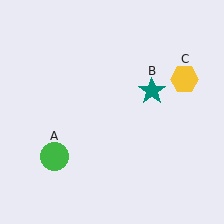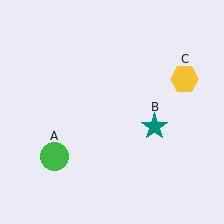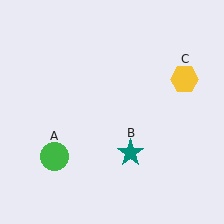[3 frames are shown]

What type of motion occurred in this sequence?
The teal star (object B) rotated clockwise around the center of the scene.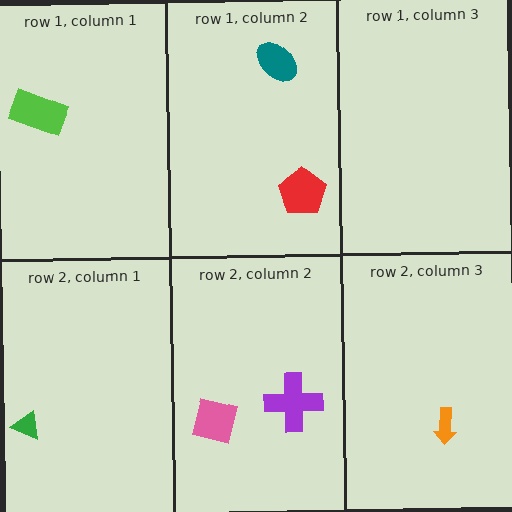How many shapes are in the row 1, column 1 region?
1.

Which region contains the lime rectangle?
The row 1, column 1 region.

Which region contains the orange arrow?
The row 2, column 3 region.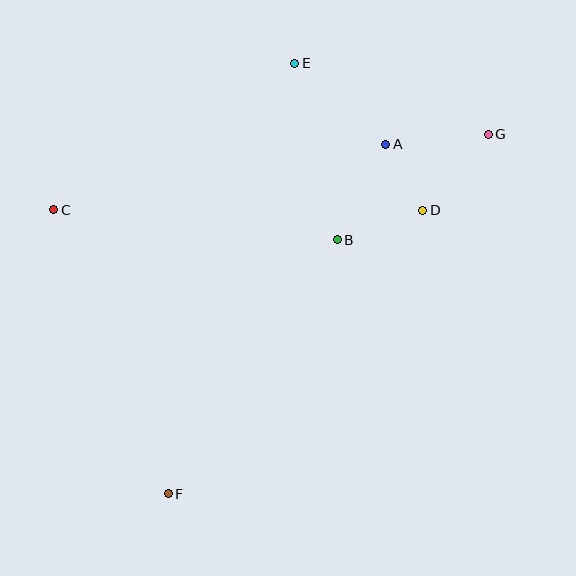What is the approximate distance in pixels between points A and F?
The distance between A and F is approximately 412 pixels.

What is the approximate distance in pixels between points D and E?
The distance between D and E is approximately 195 pixels.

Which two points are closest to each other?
Points A and D are closest to each other.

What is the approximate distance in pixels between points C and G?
The distance between C and G is approximately 441 pixels.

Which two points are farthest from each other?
Points F and G are farthest from each other.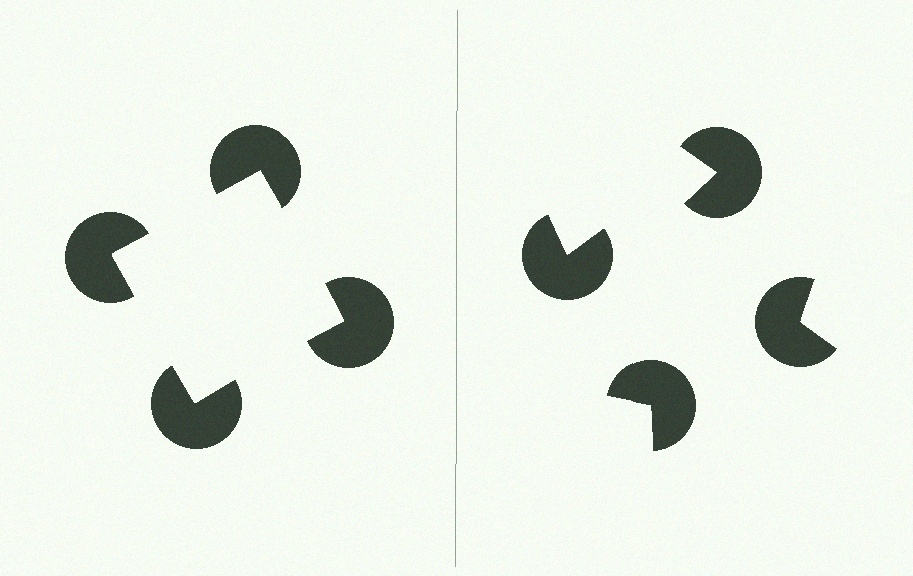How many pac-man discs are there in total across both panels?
8 — 4 on each side.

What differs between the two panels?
The pac-man discs are positioned identically on both sides; only the wedge orientations differ. On the left they align to a square; on the right they are misaligned.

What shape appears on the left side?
An illusory square.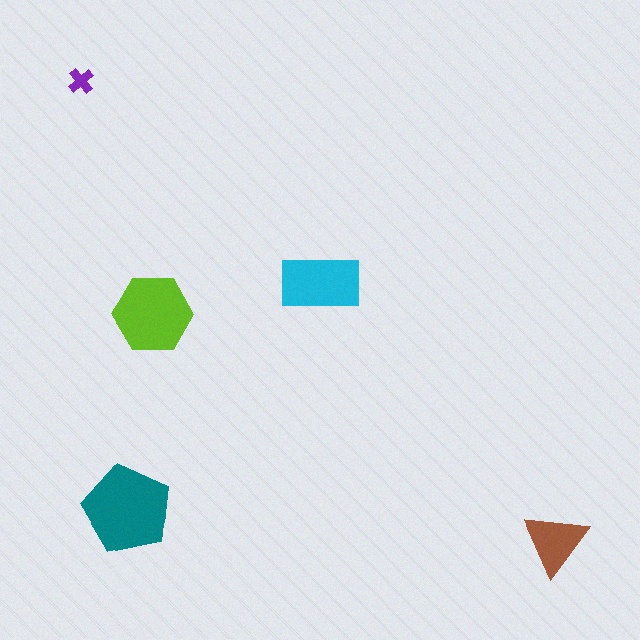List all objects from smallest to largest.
The purple cross, the brown triangle, the cyan rectangle, the lime hexagon, the teal pentagon.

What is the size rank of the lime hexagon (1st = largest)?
2nd.